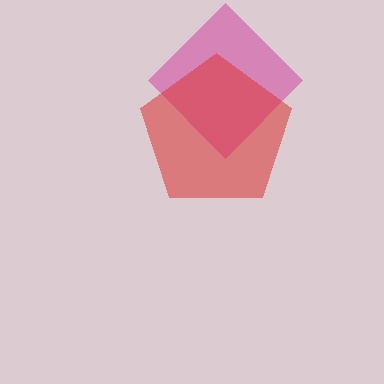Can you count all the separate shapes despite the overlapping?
Yes, there are 2 separate shapes.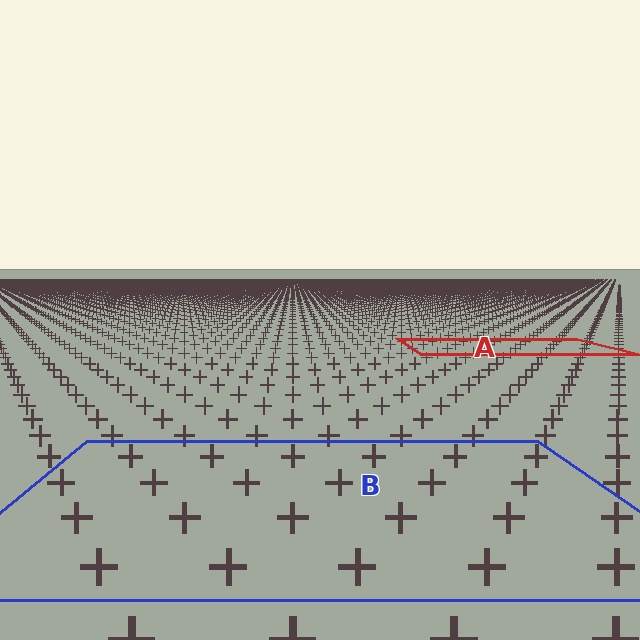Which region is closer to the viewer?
Region B is closer. The texture elements there are larger and more spread out.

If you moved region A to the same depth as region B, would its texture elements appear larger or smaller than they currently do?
They would appear larger. At a closer depth, the same texture elements are projected at a bigger on-screen size.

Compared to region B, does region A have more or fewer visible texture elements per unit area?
Region A has more texture elements per unit area — they are packed more densely because it is farther away.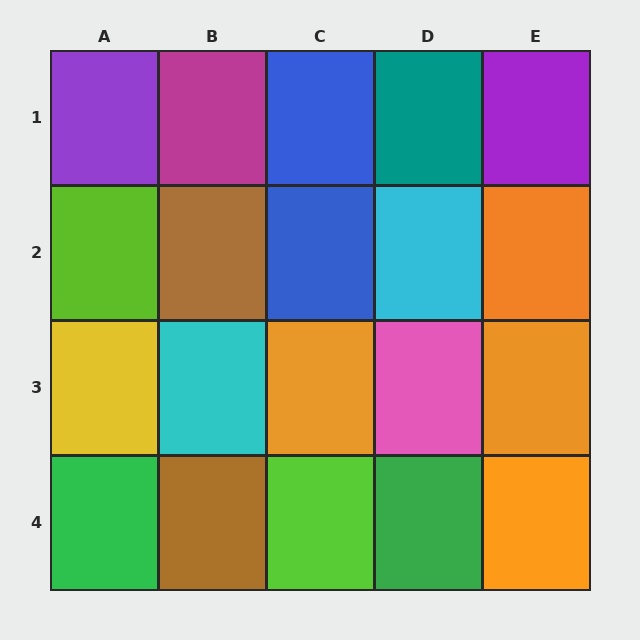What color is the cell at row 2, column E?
Orange.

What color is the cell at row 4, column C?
Lime.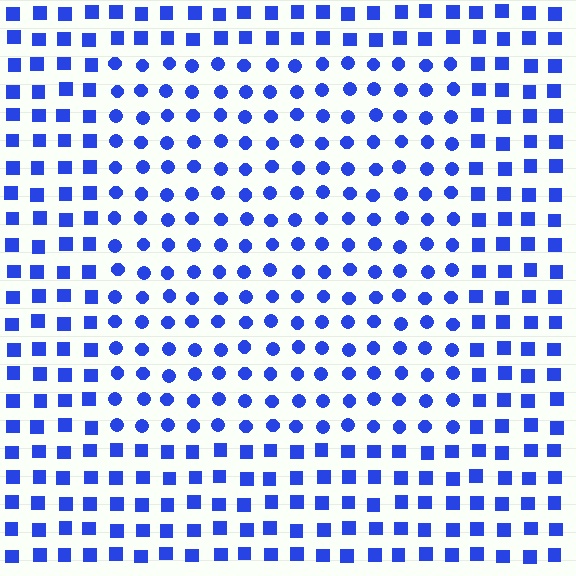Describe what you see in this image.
The image is filled with small blue elements arranged in a uniform grid. A rectangle-shaped region contains circles, while the surrounding area contains squares. The boundary is defined purely by the change in element shape.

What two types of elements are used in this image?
The image uses circles inside the rectangle region and squares outside it.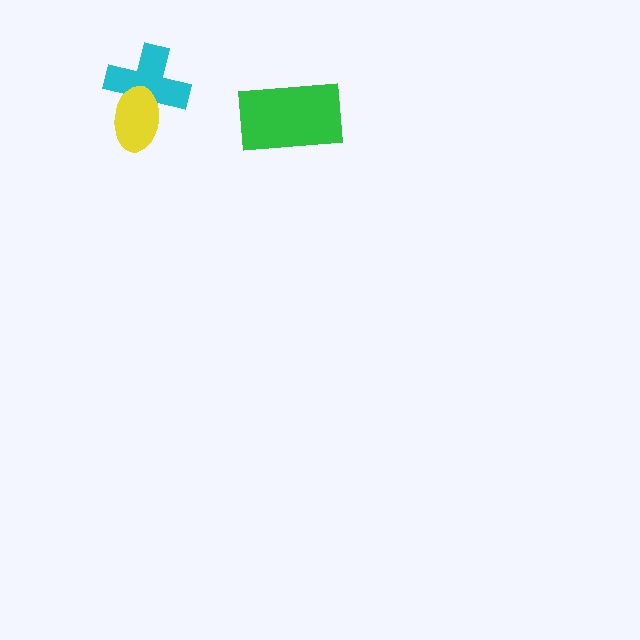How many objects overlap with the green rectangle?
0 objects overlap with the green rectangle.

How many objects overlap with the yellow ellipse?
1 object overlaps with the yellow ellipse.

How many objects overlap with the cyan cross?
1 object overlaps with the cyan cross.